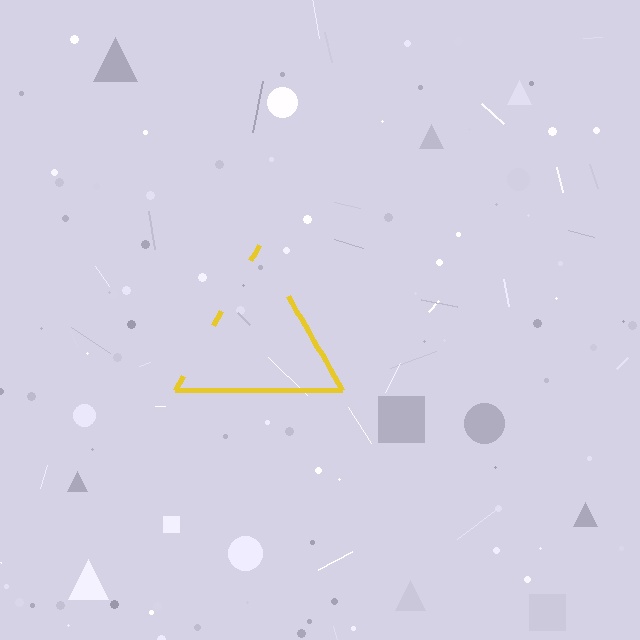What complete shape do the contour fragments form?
The contour fragments form a triangle.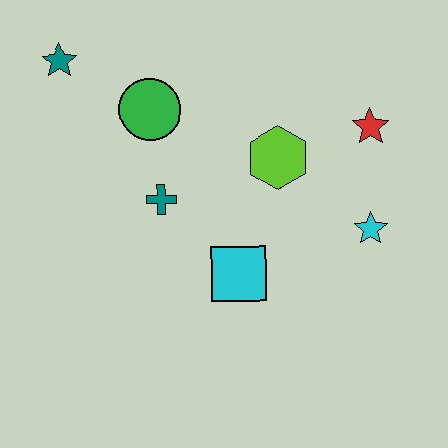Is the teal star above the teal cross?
Yes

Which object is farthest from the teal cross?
The red star is farthest from the teal cross.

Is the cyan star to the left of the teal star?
No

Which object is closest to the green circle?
The teal cross is closest to the green circle.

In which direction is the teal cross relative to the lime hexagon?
The teal cross is to the left of the lime hexagon.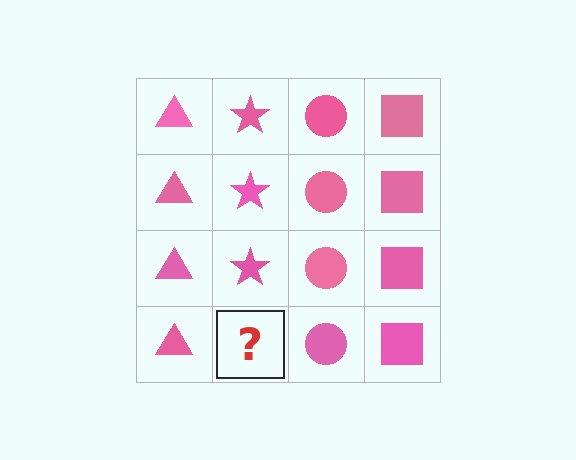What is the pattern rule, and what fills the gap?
The rule is that each column has a consistent shape. The gap should be filled with a pink star.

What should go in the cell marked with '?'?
The missing cell should contain a pink star.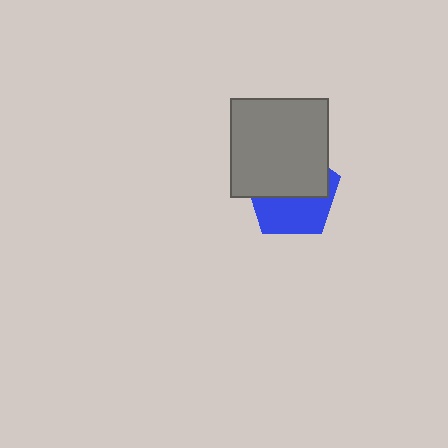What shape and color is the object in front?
The object in front is a gray square.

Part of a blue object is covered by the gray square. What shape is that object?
It is a pentagon.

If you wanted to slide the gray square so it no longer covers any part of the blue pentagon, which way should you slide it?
Slide it up — that is the most direct way to separate the two shapes.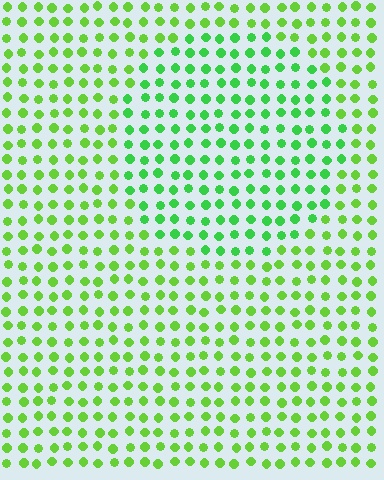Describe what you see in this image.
The image is filled with small lime elements in a uniform arrangement. A circle-shaped region is visible where the elements are tinted to a slightly different hue, forming a subtle color boundary.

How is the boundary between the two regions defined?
The boundary is defined purely by a slight shift in hue (about 25 degrees). Spacing, size, and orientation are identical on both sides.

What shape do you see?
I see a circle.